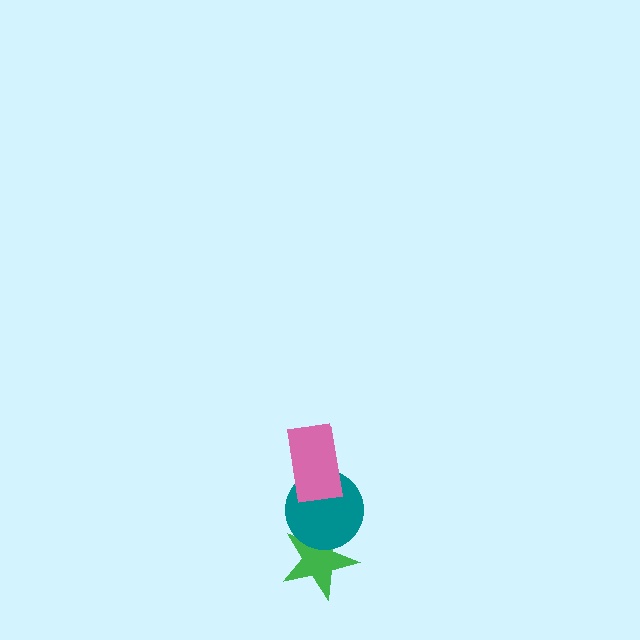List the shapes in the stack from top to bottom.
From top to bottom: the pink rectangle, the teal circle, the green star.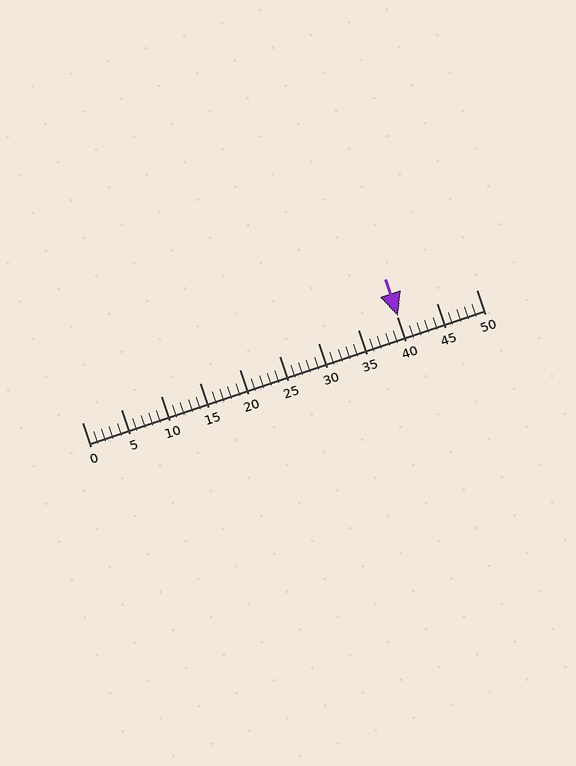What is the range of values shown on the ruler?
The ruler shows values from 0 to 50.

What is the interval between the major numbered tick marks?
The major tick marks are spaced 5 units apart.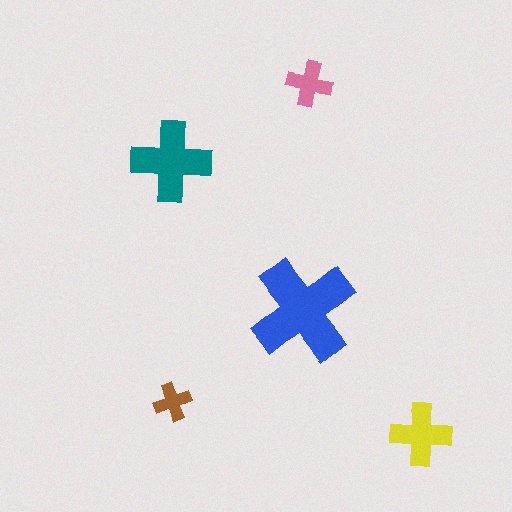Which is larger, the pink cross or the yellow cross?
The yellow one.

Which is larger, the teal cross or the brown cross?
The teal one.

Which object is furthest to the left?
The teal cross is leftmost.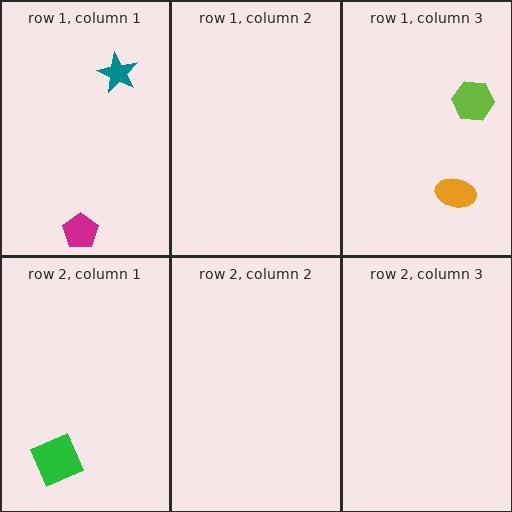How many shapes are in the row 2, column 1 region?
1.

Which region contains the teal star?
The row 1, column 1 region.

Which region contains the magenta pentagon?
The row 1, column 1 region.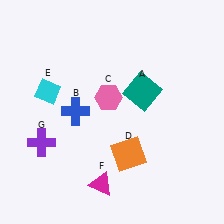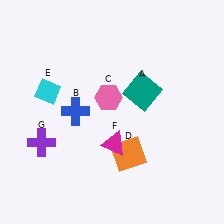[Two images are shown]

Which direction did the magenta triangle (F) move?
The magenta triangle (F) moved up.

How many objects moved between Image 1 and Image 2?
1 object moved between the two images.